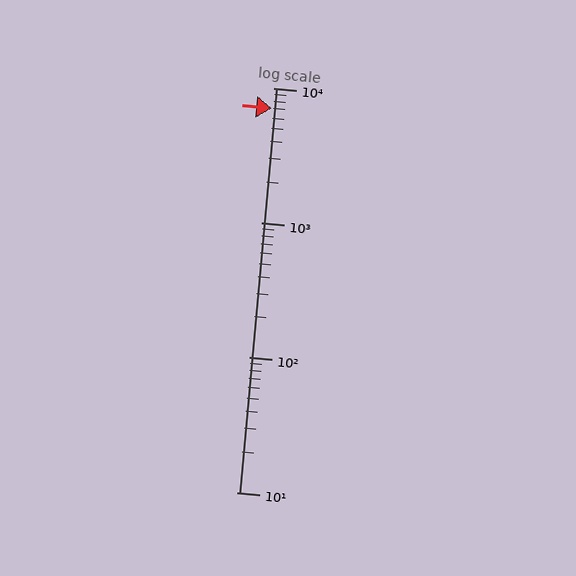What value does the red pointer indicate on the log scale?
The pointer indicates approximately 7100.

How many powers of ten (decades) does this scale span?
The scale spans 3 decades, from 10 to 10000.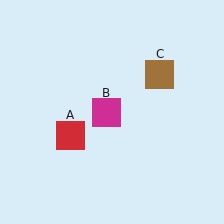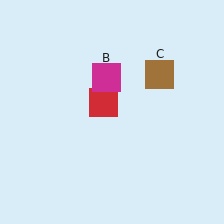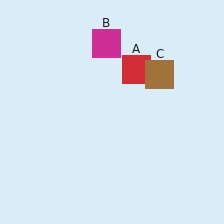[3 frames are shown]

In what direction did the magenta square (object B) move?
The magenta square (object B) moved up.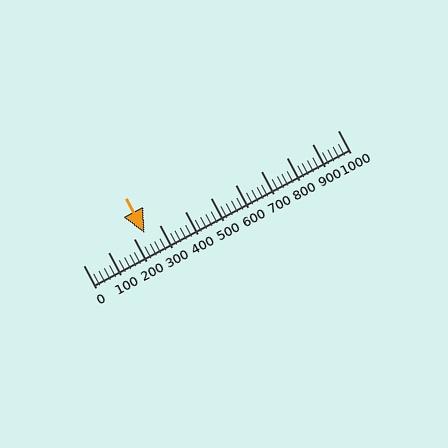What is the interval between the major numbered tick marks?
The major tick marks are spaced 100 units apart.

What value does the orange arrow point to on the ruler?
The orange arrow points to approximately 240.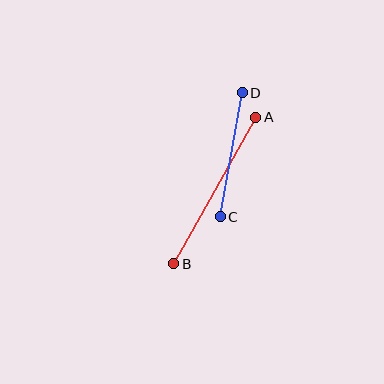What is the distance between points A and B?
The distance is approximately 168 pixels.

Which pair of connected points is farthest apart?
Points A and B are farthest apart.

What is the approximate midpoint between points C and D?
The midpoint is at approximately (231, 155) pixels.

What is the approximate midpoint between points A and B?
The midpoint is at approximately (215, 190) pixels.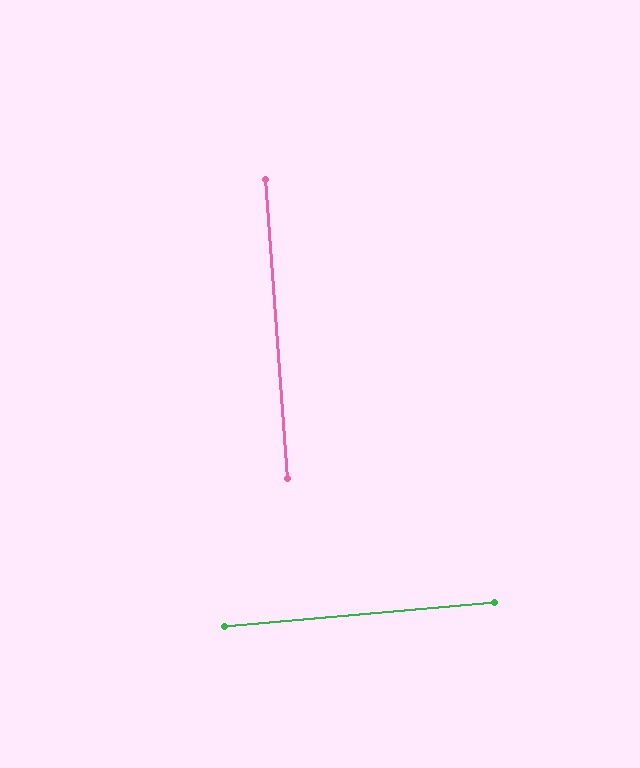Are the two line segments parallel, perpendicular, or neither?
Perpendicular — they meet at approximately 89°.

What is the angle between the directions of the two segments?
Approximately 89 degrees.